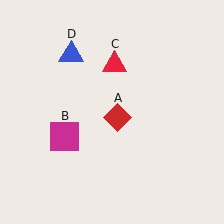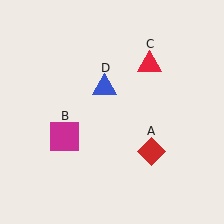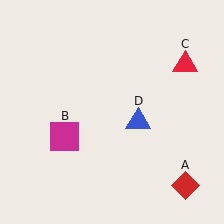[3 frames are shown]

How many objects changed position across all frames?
3 objects changed position: red diamond (object A), red triangle (object C), blue triangle (object D).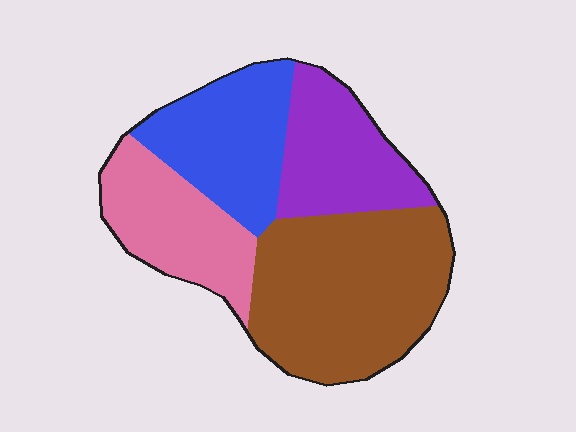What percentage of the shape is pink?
Pink covers around 20% of the shape.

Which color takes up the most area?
Brown, at roughly 40%.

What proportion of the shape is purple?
Purple covers roughly 20% of the shape.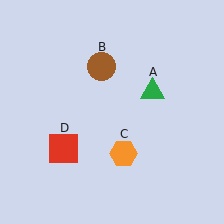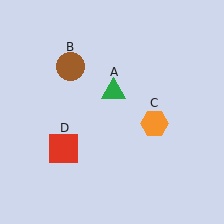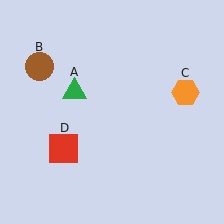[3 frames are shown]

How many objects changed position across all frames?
3 objects changed position: green triangle (object A), brown circle (object B), orange hexagon (object C).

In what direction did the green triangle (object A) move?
The green triangle (object A) moved left.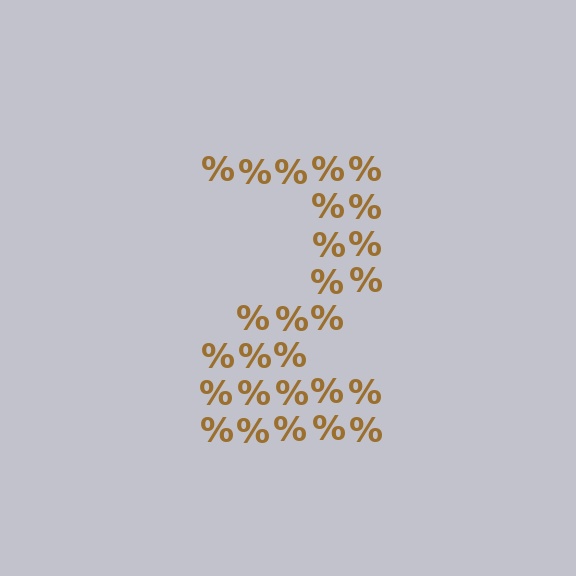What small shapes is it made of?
It is made of small percent signs.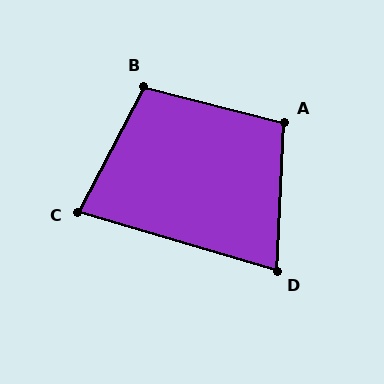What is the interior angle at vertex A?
Approximately 101 degrees (obtuse).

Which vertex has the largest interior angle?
B, at approximately 103 degrees.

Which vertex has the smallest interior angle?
D, at approximately 77 degrees.